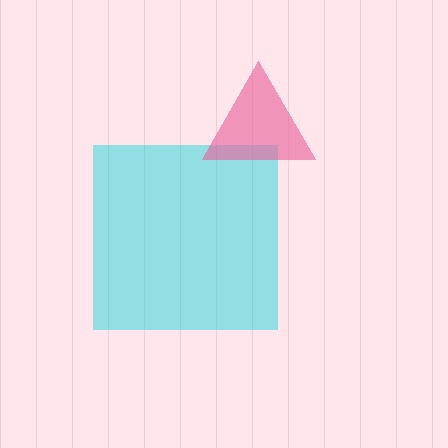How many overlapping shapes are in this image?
There are 2 overlapping shapes in the image.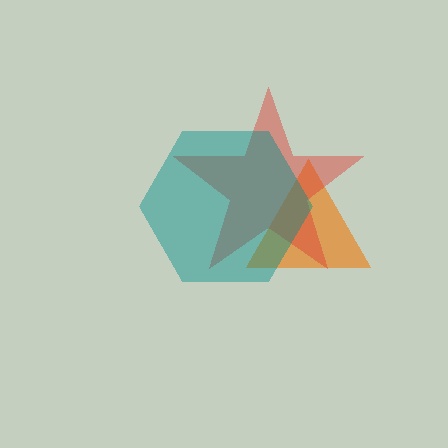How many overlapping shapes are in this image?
There are 3 overlapping shapes in the image.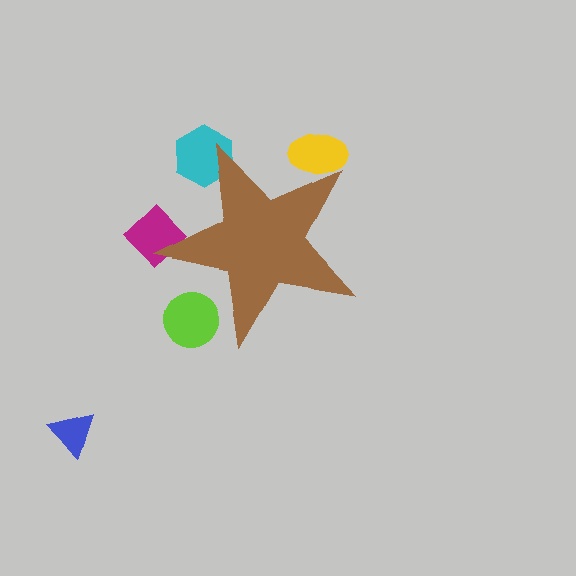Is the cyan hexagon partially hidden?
Yes, the cyan hexagon is partially hidden behind the brown star.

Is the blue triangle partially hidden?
No, the blue triangle is fully visible.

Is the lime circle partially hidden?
Yes, the lime circle is partially hidden behind the brown star.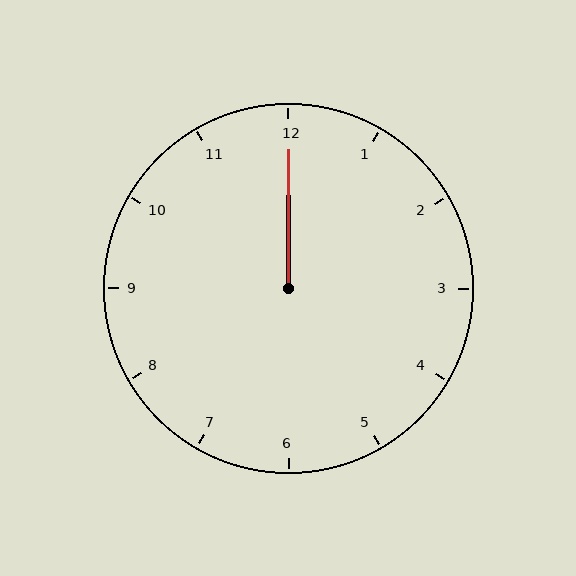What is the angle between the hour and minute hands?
Approximately 0 degrees.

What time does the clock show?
12:00.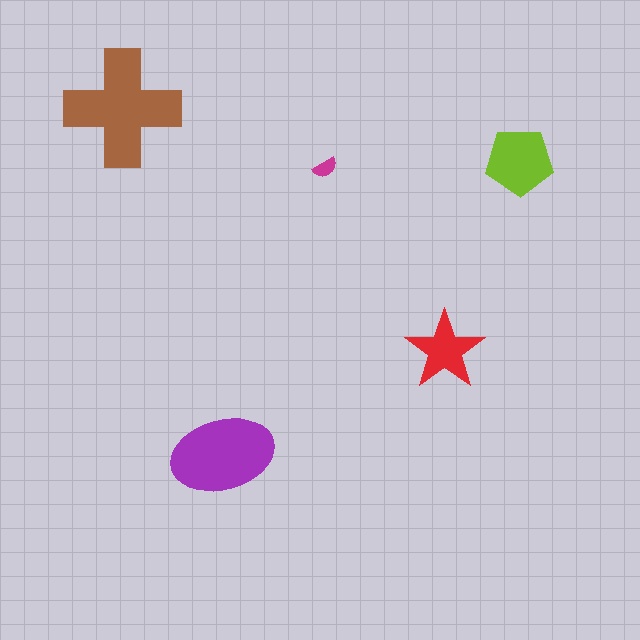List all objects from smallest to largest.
The magenta semicircle, the red star, the lime pentagon, the purple ellipse, the brown cross.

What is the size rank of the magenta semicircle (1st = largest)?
5th.